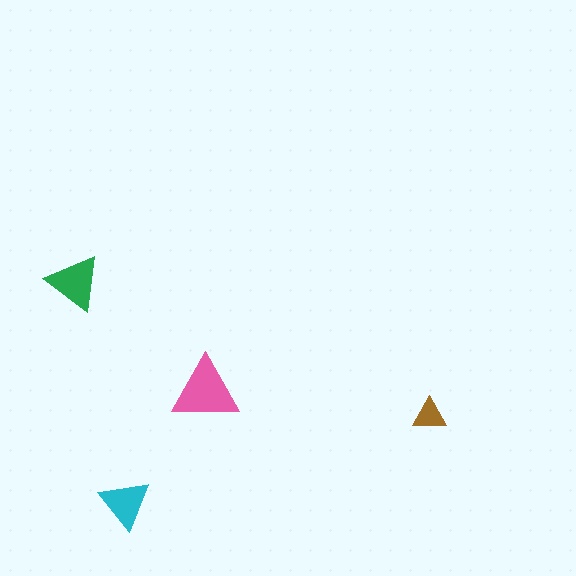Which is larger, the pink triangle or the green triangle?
The pink one.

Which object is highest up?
The green triangle is topmost.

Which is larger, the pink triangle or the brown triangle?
The pink one.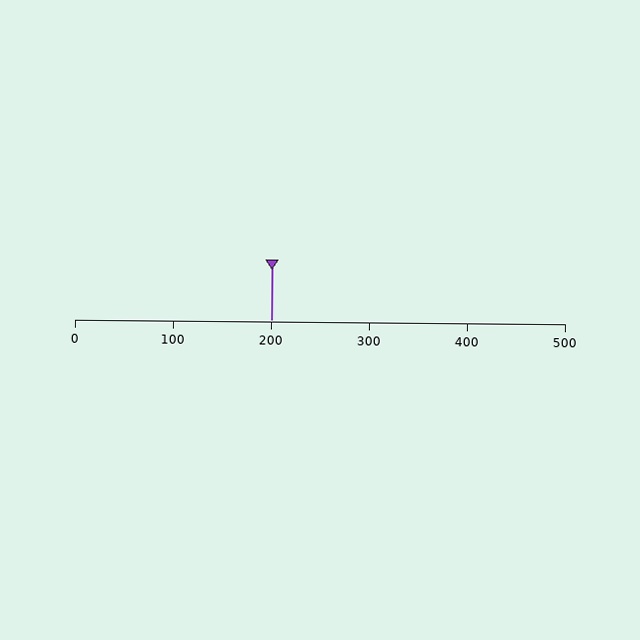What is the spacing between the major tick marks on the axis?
The major ticks are spaced 100 apart.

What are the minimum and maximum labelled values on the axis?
The axis runs from 0 to 500.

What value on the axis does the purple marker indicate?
The marker indicates approximately 200.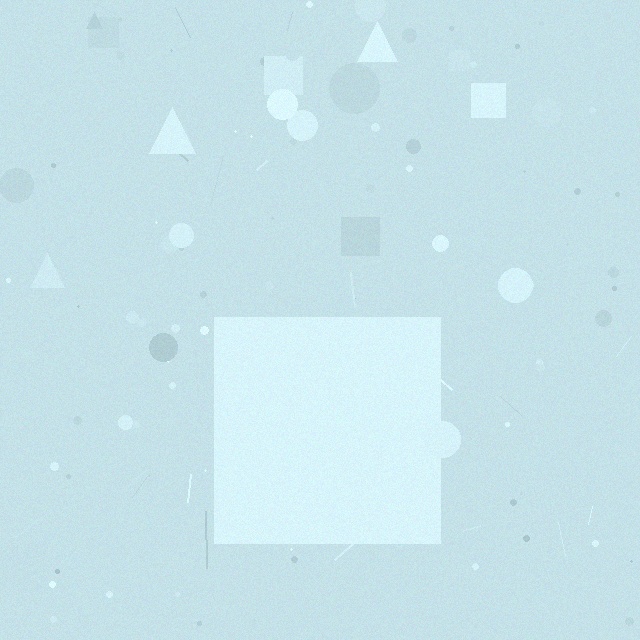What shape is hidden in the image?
A square is hidden in the image.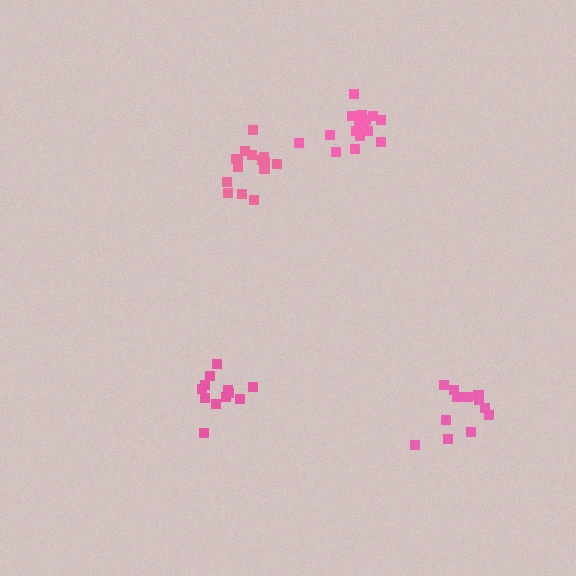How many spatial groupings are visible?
There are 4 spatial groupings.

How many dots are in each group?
Group 1: 16 dots, Group 2: 12 dots, Group 3: 16 dots, Group 4: 13 dots (57 total).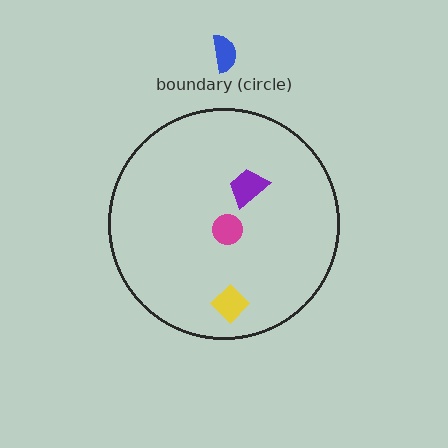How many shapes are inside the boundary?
3 inside, 1 outside.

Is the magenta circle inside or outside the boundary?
Inside.